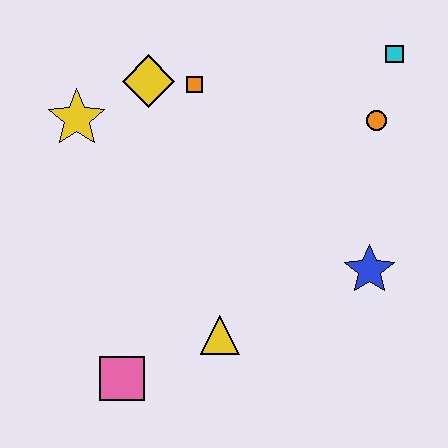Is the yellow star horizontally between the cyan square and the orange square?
No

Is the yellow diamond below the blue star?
No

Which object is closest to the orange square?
The yellow diamond is closest to the orange square.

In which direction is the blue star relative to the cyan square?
The blue star is below the cyan square.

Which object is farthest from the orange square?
The pink square is farthest from the orange square.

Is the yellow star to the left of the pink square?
Yes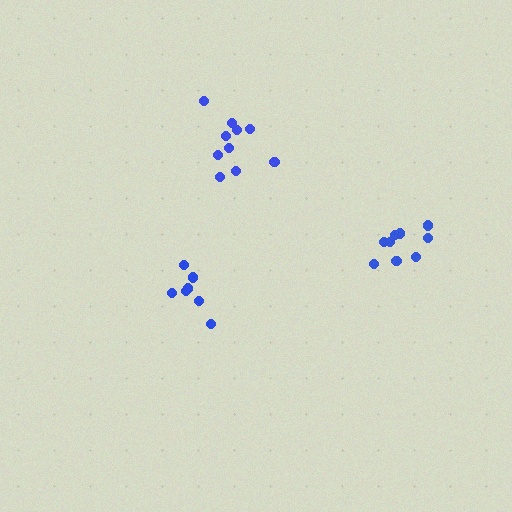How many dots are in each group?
Group 1: 10 dots, Group 2: 9 dots, Group 3: 8 dots (27 total).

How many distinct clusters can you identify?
There are 3 distinct clusters.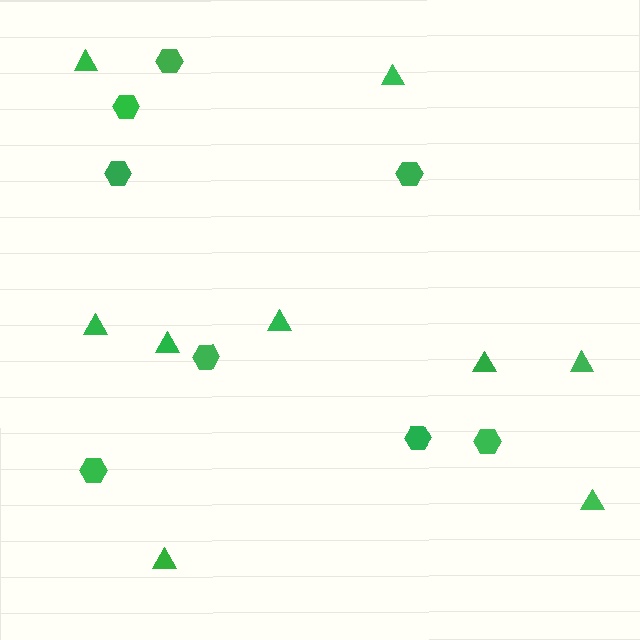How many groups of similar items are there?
There are 2 groups: one group of hexagons (8) and one group of triangles (9).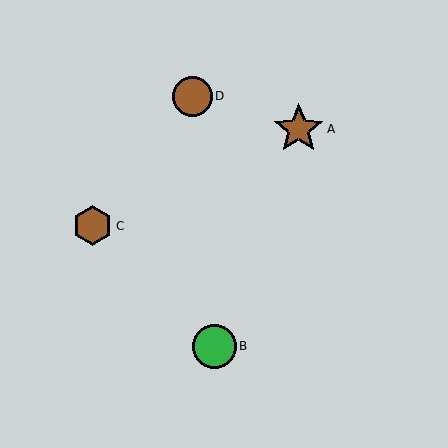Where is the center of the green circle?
The center of the green circle is at (215, 346).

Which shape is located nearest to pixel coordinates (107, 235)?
The brown hexagon (labeled C) at (93, 226) is nearest to that location.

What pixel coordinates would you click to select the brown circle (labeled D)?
Click at (192, 96) to select the brown circle D.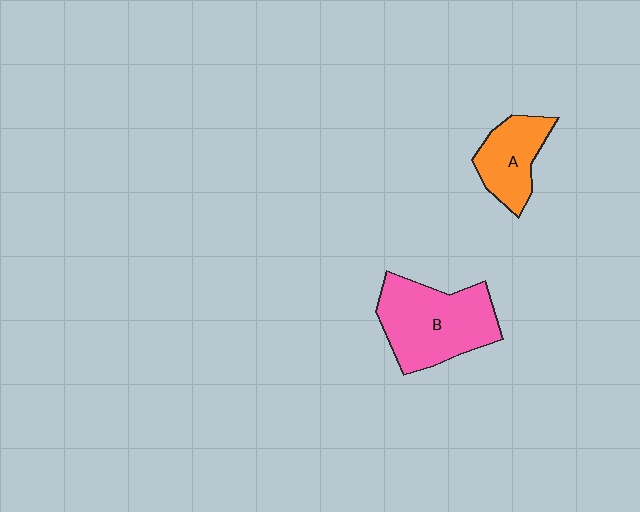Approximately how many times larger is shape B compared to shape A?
Approximately 1.7 times.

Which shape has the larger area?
Shape B (pink).